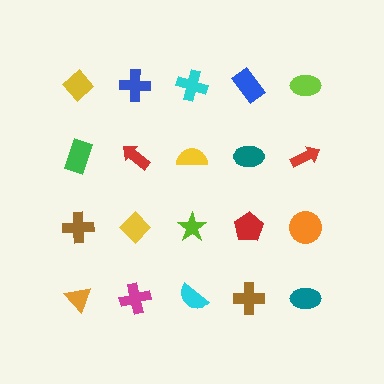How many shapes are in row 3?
5 shapes.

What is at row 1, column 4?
A blue rectangle.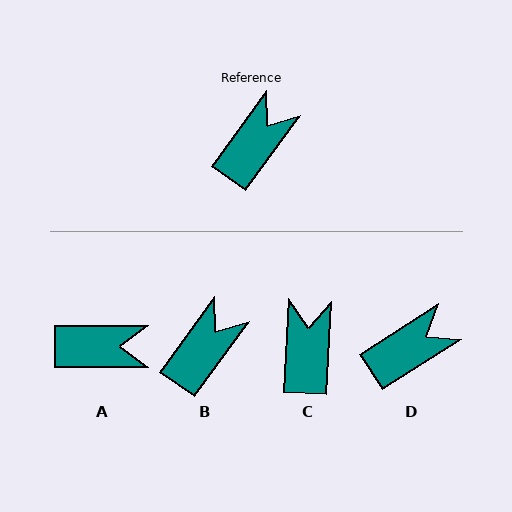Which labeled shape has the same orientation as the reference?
B.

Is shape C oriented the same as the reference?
No, it is off by about 33 degrees.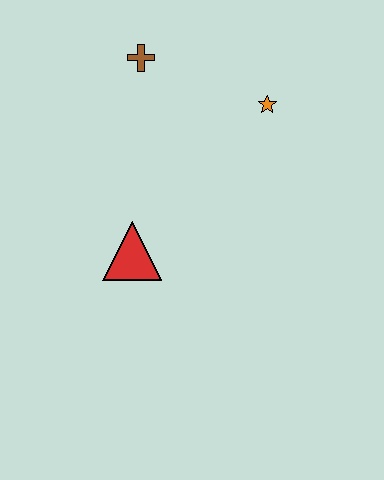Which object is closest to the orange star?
The brown cross is closest to the orange star.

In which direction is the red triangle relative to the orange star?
The red triangle is below the orange star.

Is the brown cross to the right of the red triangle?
Yes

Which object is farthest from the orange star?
The red triangle is farthest from the orange star.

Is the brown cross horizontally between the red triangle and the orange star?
Yes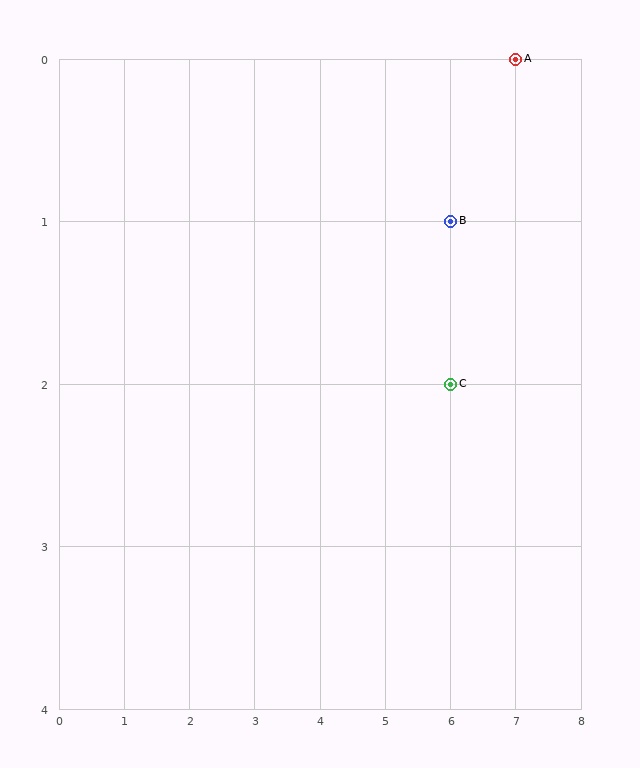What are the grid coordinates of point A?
Point A is at grid coordinates (7, 0).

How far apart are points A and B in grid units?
Points A and B are 1 column and 1 row apart (about 1.4 grid units diagonally).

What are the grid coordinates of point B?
Point B is at grid coordinates (6, 1).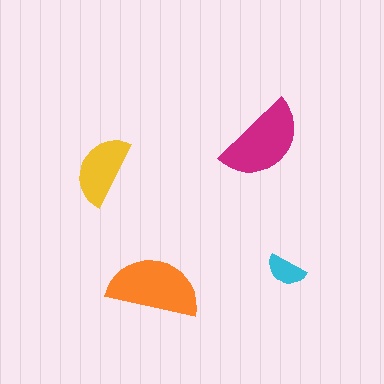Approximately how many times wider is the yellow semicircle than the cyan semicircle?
About 2 times wider.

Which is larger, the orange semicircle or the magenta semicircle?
The orange one.